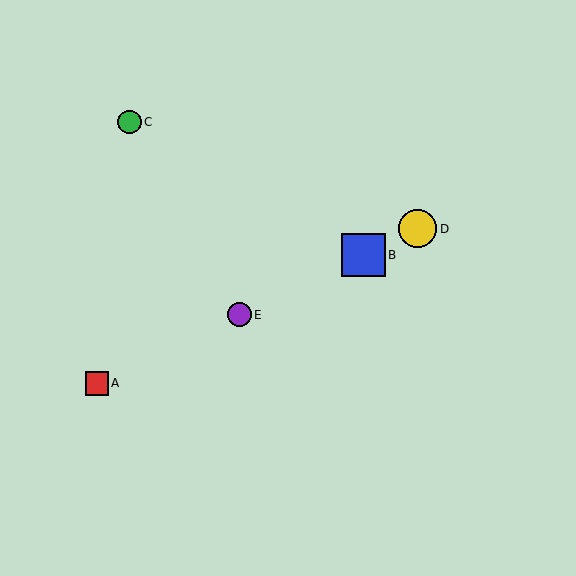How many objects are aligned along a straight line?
4 objects (A, B, D, E) are aligned along a straight line.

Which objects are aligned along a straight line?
Objects A, B, D, E are aligned along a straight line.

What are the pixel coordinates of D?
Object D is at (417, 229).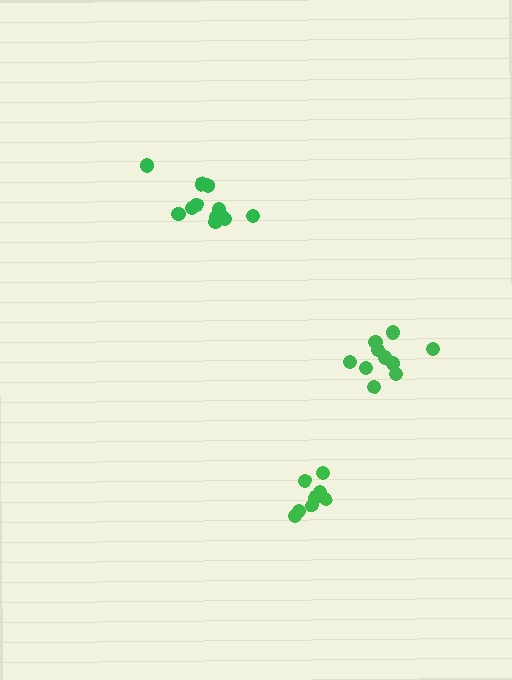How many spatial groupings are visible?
There are 3 spatial groupings.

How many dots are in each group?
Group 1: 10 dots, Group 2: 8 dots, Group 3: 12 dots (30 total).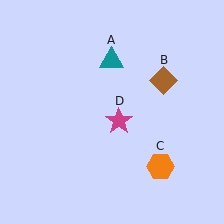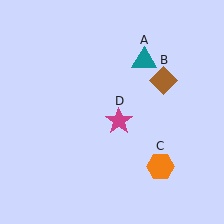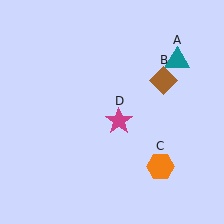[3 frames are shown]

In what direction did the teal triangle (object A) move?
The teal triangle (object A) moved right.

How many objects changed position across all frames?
1 object changed position: teal triangle (object A).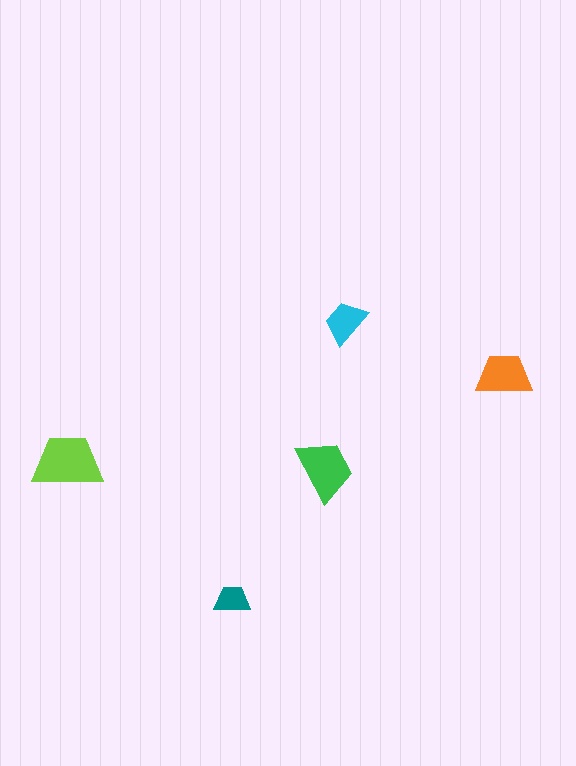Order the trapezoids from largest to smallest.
the lime one, the green one, the orange one, the cyan one, the teal one.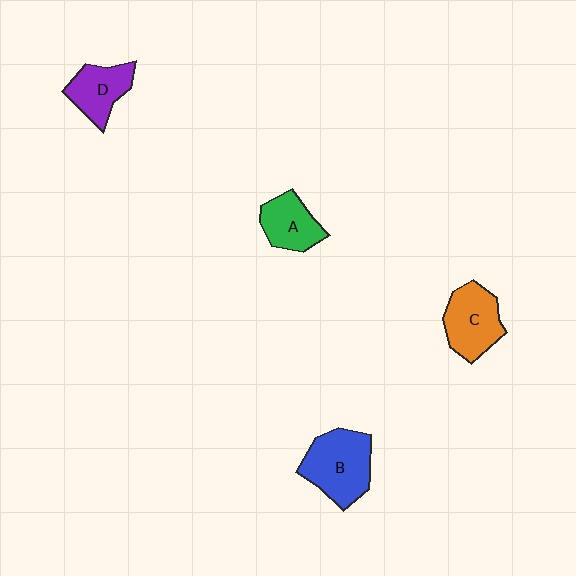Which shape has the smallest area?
Shape A (green).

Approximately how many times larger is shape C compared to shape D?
Approximately 1.2 times.